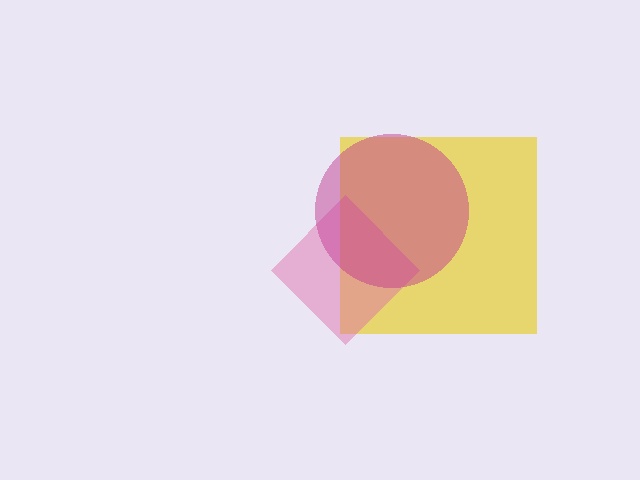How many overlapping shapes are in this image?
There are 3 overlapping shapes in the image.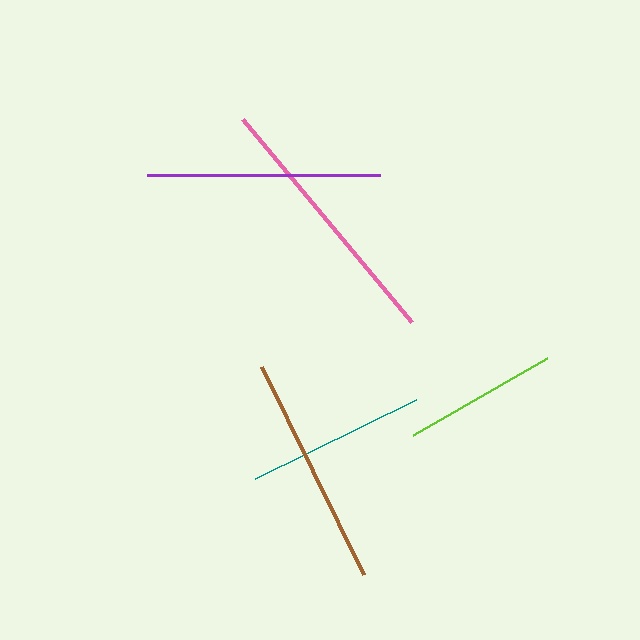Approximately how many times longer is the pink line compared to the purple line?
The pink line is approximately 1.1 times the length of the purple line.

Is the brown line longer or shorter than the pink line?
The pink line is longer than the brown line.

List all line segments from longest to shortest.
From longest to shortest: pink, purple, brown, teal, lime.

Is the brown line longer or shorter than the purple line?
The purple line is longer than the brown line.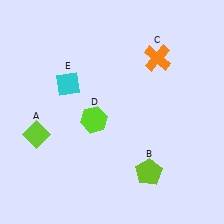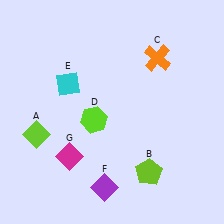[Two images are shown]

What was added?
A purple diamond (F), a magenta diamond (G) were added in Image 2.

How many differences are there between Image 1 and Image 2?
There are 2 differences between the two images.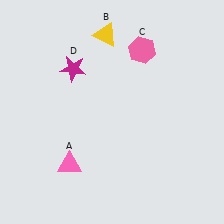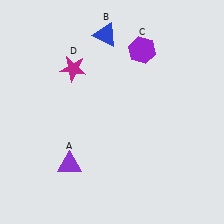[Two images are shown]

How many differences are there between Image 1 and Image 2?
There are 3 differences between the two images.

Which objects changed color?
A changed from pink to purple. B changed from yellow to blue. C changed from pink to purple.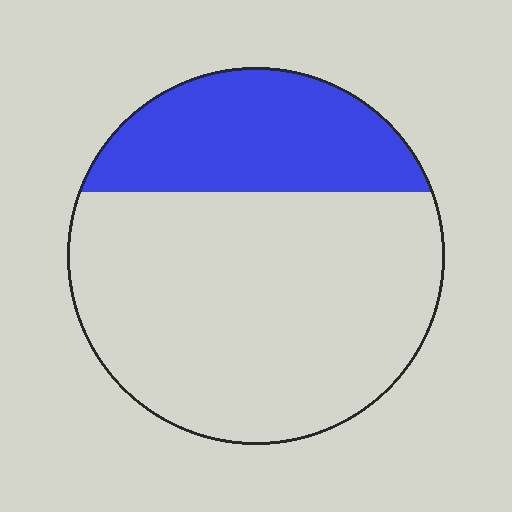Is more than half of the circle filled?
No.